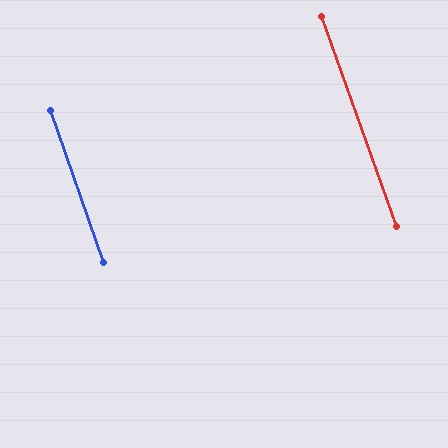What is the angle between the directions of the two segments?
Approximately 0 degrees.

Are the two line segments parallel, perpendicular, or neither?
Parallel — their directions differ by only 0.3°.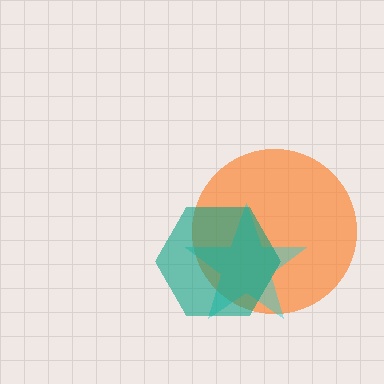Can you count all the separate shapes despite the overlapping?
Yes, there are 3 separate shapes.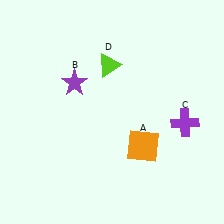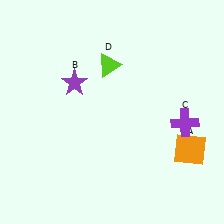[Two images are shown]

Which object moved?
The orange square (A) moved right.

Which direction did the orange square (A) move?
The orange square (A) moved right.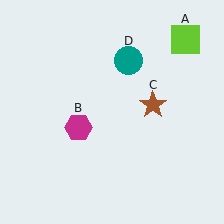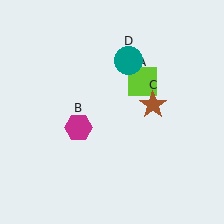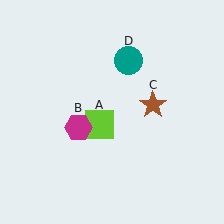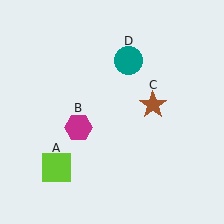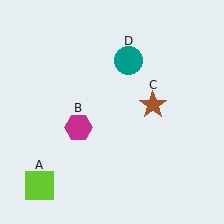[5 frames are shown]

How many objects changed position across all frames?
1 object changed position: lime square (object A).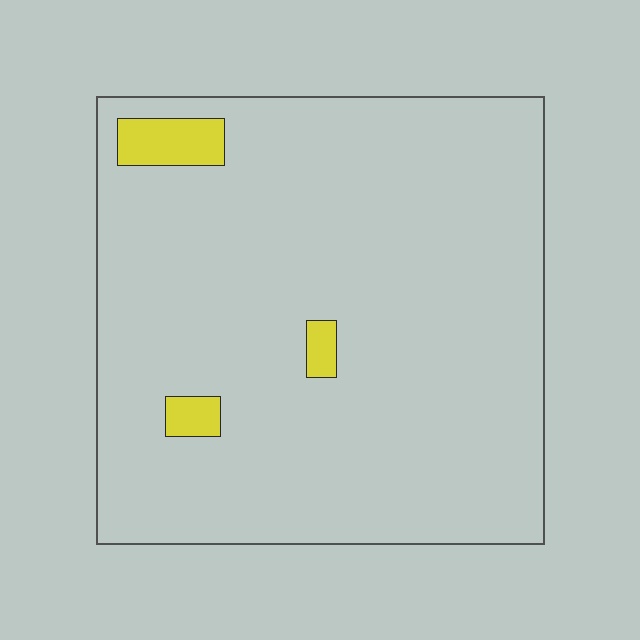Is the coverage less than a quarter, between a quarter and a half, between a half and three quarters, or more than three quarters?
Less than a quarter.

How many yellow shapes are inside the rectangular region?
3.